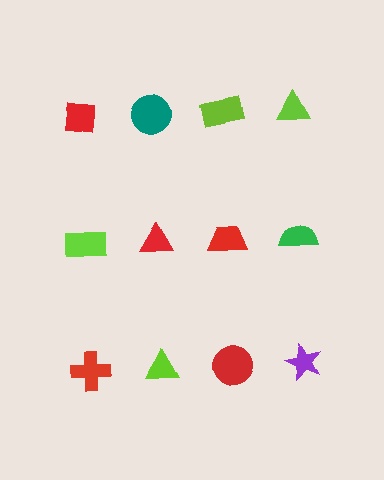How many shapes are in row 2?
4 shapes.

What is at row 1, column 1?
A red square.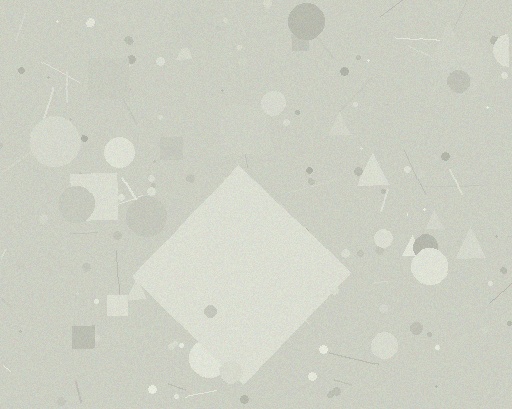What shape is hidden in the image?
A diamond is hidden in the image.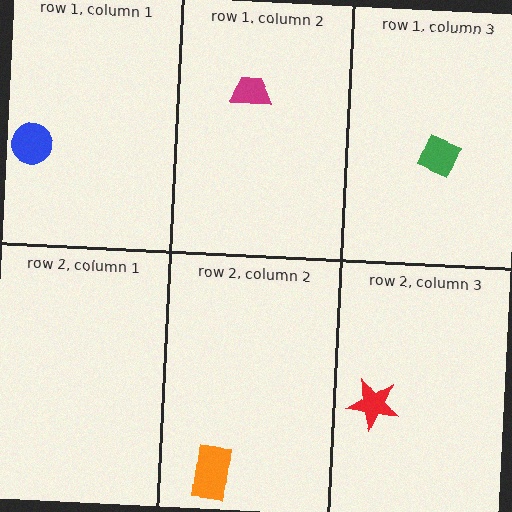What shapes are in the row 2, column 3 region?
The red star.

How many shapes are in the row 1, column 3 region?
1.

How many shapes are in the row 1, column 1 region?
1.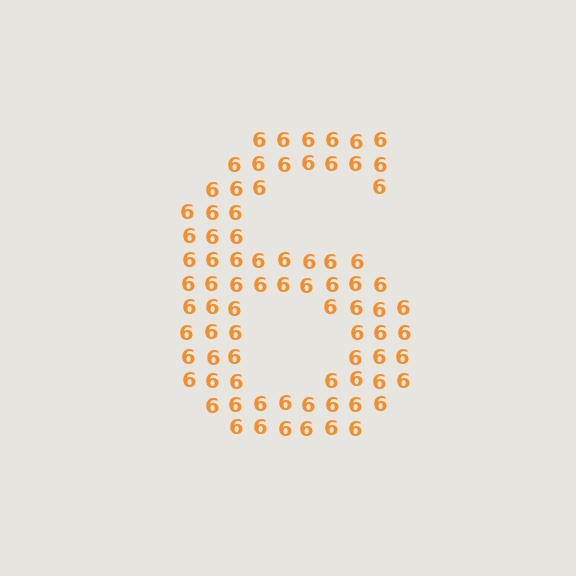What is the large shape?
The large shape is the digit 6.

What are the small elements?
The small elements are digit 6's.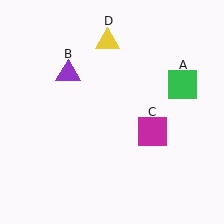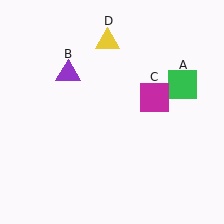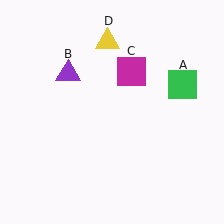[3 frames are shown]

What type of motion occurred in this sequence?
The magenta square (object C) rotated counterclockwise around the center of the scene.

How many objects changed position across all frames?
1 object changed position: magenta square (object C).